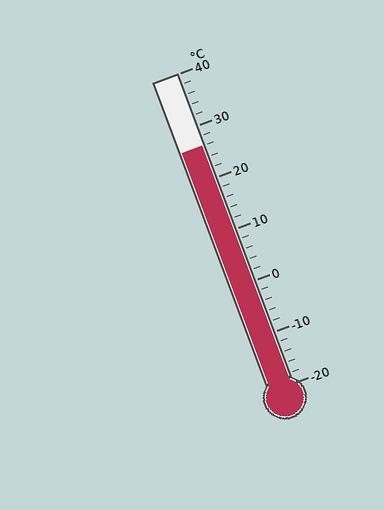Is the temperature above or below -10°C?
The temperature is above -10°C.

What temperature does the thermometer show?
The thermometer shows approximately 26°C.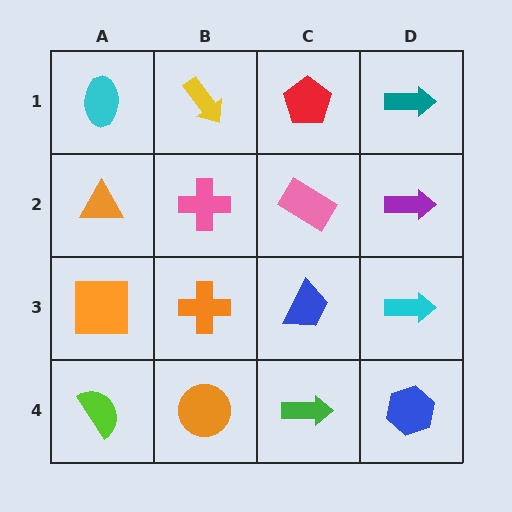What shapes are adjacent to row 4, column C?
A blue trapezoid (row 3, column C), an orange circle (row 4, column B), a blue hexagon (row 4, column D).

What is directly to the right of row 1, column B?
A red pentagon.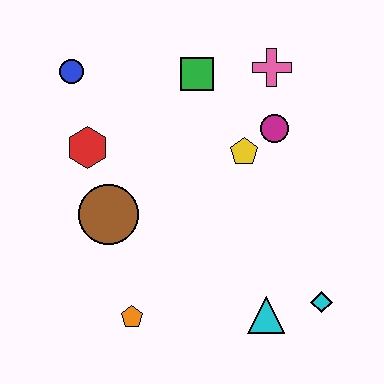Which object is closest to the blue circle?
The red hexagon is closest to the blue circle.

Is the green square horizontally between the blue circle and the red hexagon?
No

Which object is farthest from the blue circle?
The cyan diamond is farthest from the blue circle.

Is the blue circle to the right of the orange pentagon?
No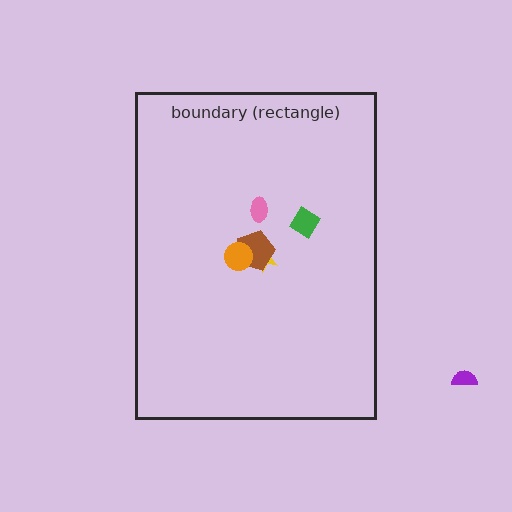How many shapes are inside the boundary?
5 inside, 1 outside.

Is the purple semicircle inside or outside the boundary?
Outside.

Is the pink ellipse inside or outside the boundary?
Inside.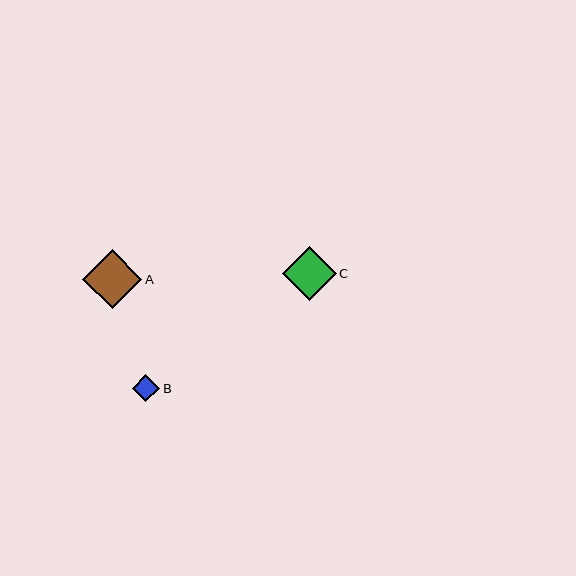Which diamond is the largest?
Diamond A is the largest with a size of approximately 59 pixels.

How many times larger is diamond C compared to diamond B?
Diamond C is approximately 1.9 times the size of diamond B.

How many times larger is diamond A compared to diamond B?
Diamond A is approximately 2.2 times the size of diamond B.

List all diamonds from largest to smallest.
From largest to smallest: A, C, B.